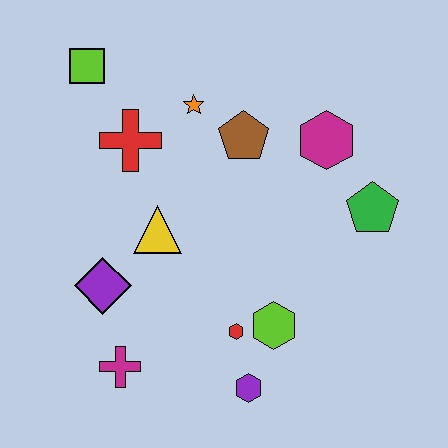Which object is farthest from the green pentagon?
The lime square is farthest from the green pentagon.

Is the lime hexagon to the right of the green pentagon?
No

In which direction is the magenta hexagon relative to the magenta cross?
The magenta hexagon is above the magenta cross.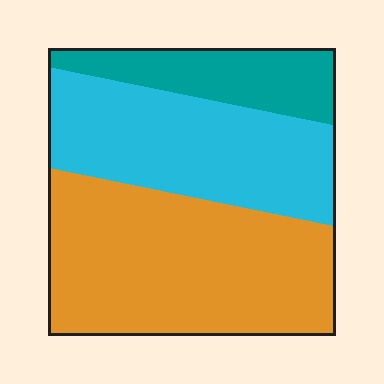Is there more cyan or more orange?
Orange.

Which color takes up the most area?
Orange, at roughly 50%.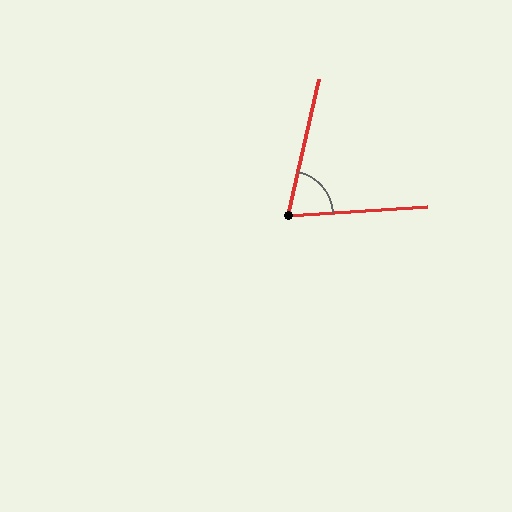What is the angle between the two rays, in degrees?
Approximately 74 degrees.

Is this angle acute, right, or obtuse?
It is acute.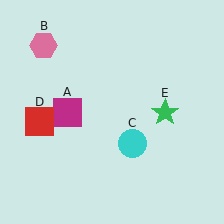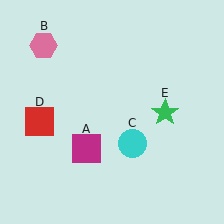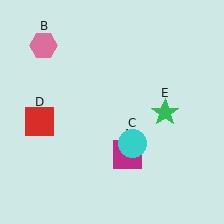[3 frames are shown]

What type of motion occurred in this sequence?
The magenta square (object A) rotated counterclockwise around the center of the scene.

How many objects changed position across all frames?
1 object changed position: magenta square (object A).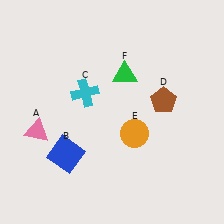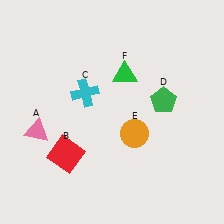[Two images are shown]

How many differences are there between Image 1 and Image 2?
There are 2 differences between the two images.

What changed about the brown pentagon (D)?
In Image 1, D is brown. In Image 2, it changed to green.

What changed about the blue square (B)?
In Image 1, B is blue. In Image 2, it changed to red.